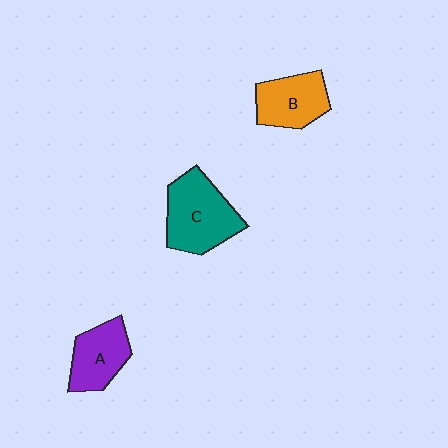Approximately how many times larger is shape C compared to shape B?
Approximately 1.4 times.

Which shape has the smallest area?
Shape A (purple).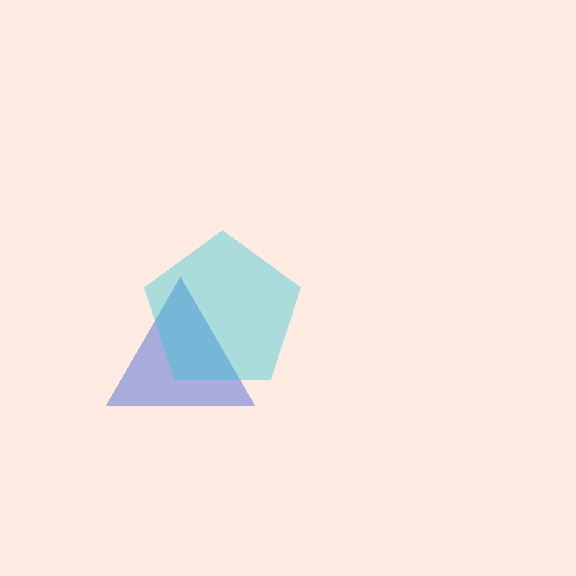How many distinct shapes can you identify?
There are 2 distinct shapes: a blue triangle, a cyan pentagon.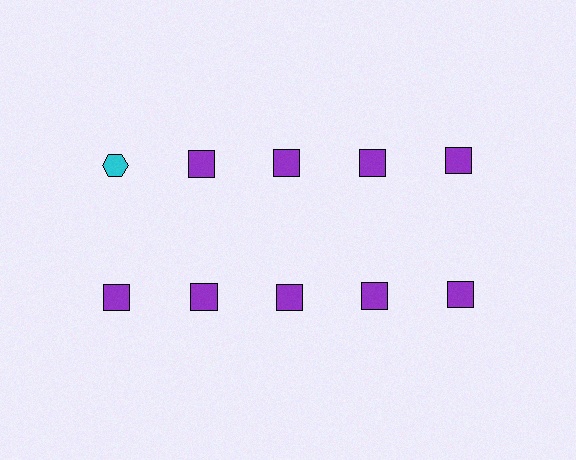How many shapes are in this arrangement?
There are 10 shapes arranged in a grid pattern.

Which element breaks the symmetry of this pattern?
The cyan hexagon in the top row, leftmost column breaks the symmetry. All other shapes are purple squares.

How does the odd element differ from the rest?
It differs in both color (cyan instead of purple) and shape (hexagon instead of square).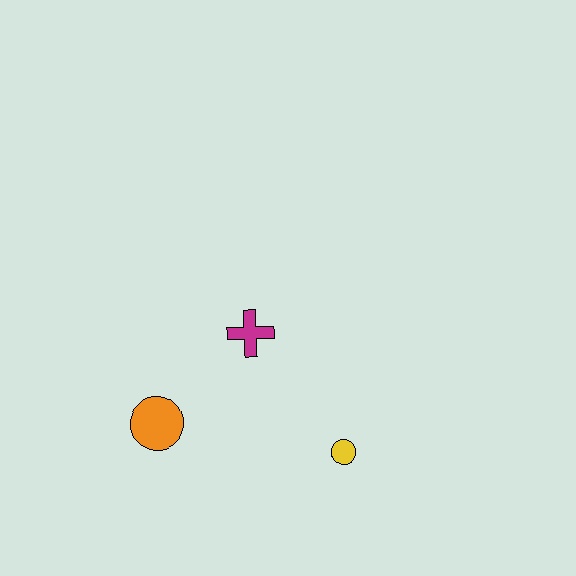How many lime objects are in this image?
There are no lime objects.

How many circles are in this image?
There are 2 circles.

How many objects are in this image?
There are 3 objects.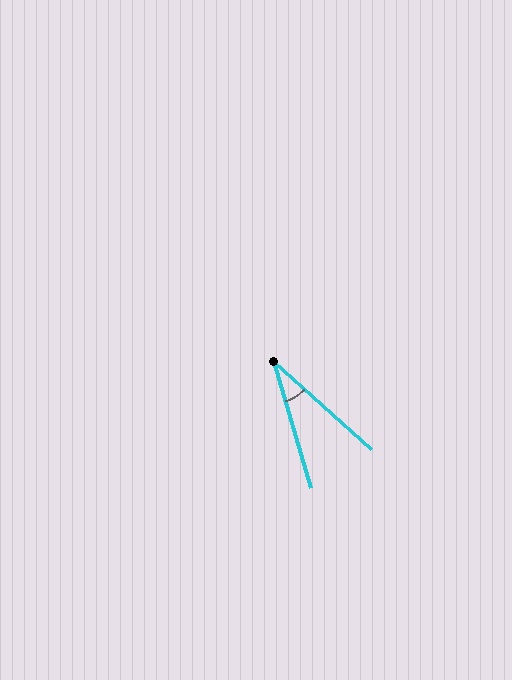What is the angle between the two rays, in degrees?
Approximately 32 degrees.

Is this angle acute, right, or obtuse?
It is acute.